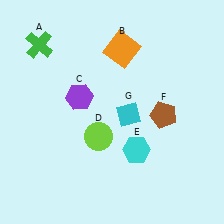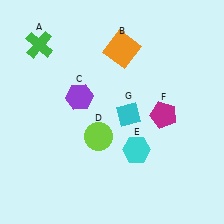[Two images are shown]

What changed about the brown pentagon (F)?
In Image 1, F is brown. In Image 2, it changed to magenta.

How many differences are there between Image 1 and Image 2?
There is 1 difference between the two images.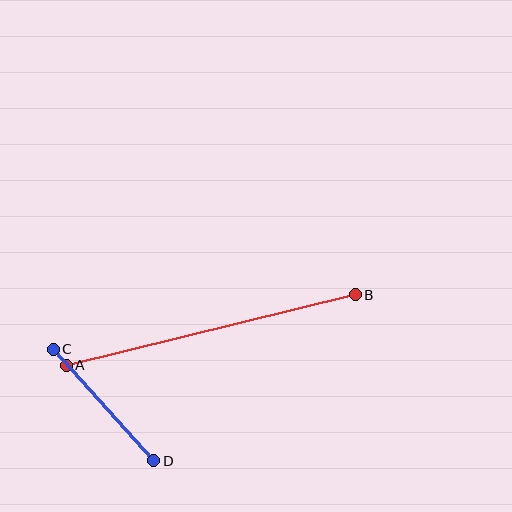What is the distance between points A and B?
The distance is approximately 297 pixels.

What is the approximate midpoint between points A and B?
The midpoint is at approximately (211, 330) pixels.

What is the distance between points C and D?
The distance is approximately 150 pixels.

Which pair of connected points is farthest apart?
Points A and B are farthest apart.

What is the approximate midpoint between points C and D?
The midpoint is at approximately (103, 405) pixels.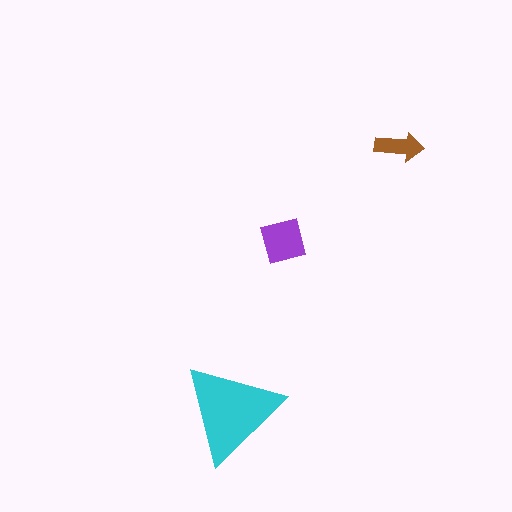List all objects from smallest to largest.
The brown arrow, the purple square, the cyan triangle.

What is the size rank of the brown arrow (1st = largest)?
3rd.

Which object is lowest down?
The cyan triangle is bottommost.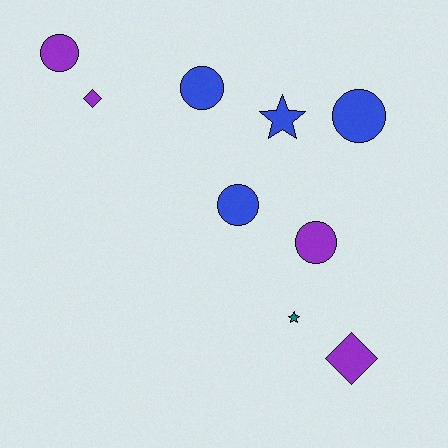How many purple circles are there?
There are 2 purple circles.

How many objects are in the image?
There are 9 objects.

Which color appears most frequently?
Blue, with 4 objects.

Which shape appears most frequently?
Circle, with 5 objects.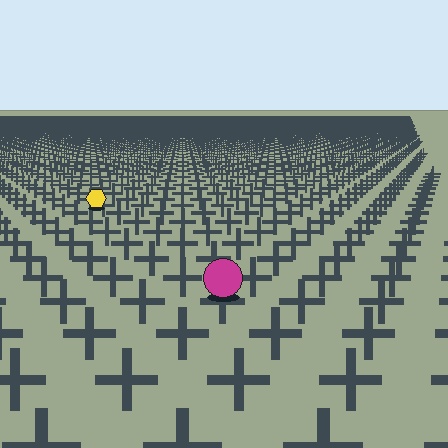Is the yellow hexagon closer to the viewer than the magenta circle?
No. The magenta circle is closer — you can tell from the texture gradient: the ground texture is coarser near it.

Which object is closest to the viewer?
The magenta circle is closest. The texture marks near it are larger and more spread out.